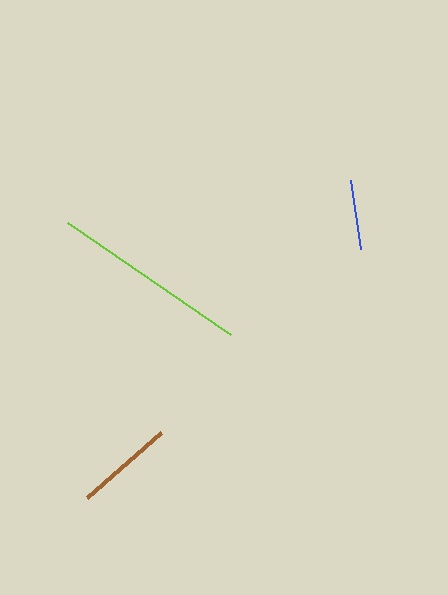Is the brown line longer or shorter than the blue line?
The brown line is longer than the blue line.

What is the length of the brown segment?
The brown segment is approximately 99 pixels long.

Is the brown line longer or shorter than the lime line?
The lime line is longer than the brown line.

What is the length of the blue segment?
The blue segment is approximately 69 pixels long.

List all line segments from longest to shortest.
From longest to shortest: lime, brown, blue.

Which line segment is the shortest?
The blue line is the shortest at approximately 69 pixels.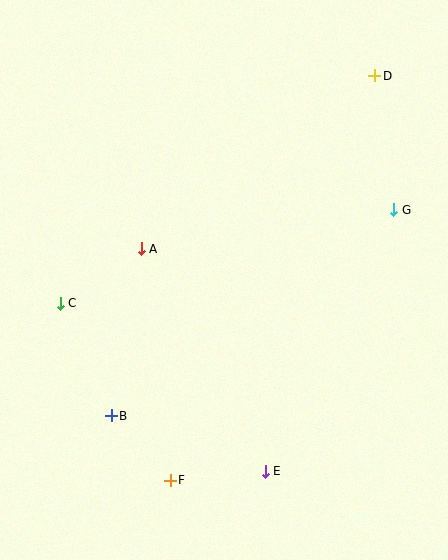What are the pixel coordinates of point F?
Point F is at (170, 480).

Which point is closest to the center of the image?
Point A at (141, 249) is closest to the center.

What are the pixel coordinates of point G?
Point G is at (394, 210).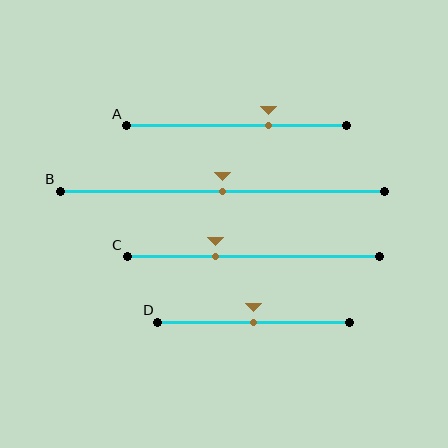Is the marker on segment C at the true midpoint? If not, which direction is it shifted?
No, the marker on segment C is shifted to the left by about 15% of the segment length.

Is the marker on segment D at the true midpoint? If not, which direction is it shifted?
Yes, the marker on segment D is at the true midpoint.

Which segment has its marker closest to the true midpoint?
Segment B has its marker closest to the true midpoint.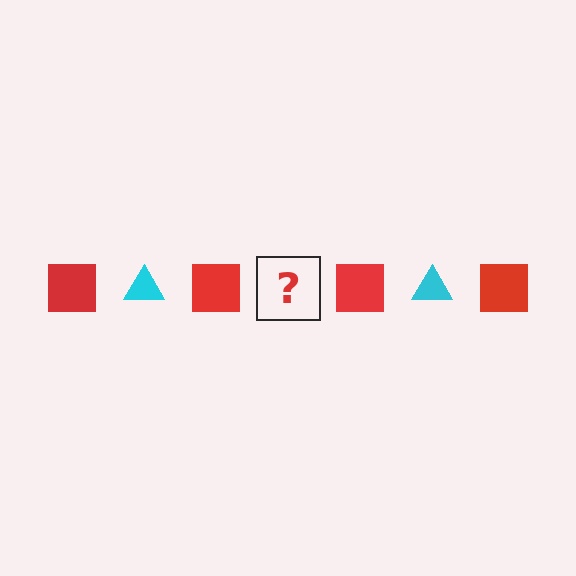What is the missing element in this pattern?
The missing element is a cyan triangle.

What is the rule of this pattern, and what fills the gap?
The rule is that the pattern alternates between red square and cyan triangle. The gap should be filled with a cyan triangle.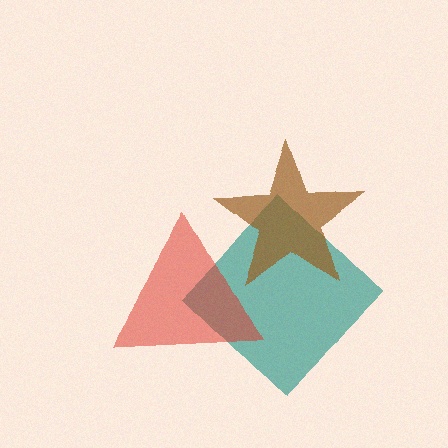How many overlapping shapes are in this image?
There are 3 overlapping shapes in the image.